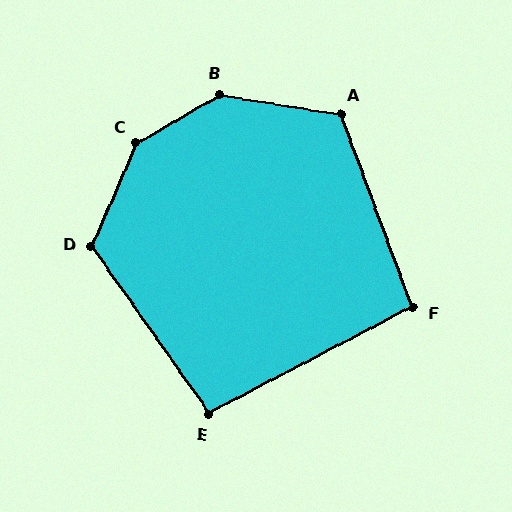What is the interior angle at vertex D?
Approximately 122 degrees (obtuse).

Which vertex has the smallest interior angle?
F, at approximately 97 degrees.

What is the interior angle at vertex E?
Approximately 97 degrees (obtuse).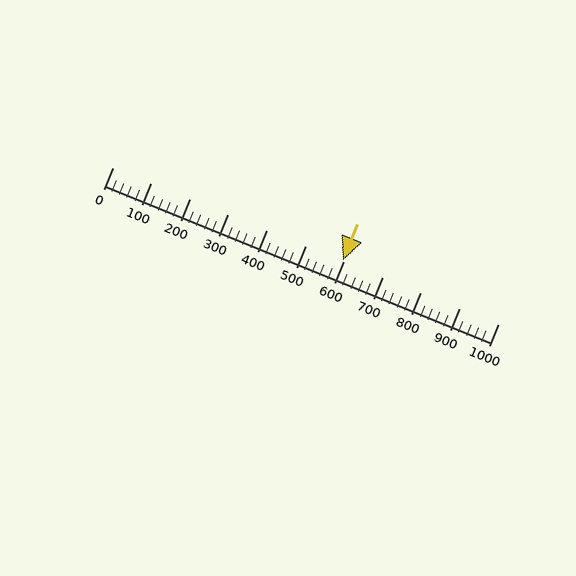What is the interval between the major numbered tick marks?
The major tick marks are spaced 100 units apart.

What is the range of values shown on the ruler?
The ruler shows values from 0 to 1000.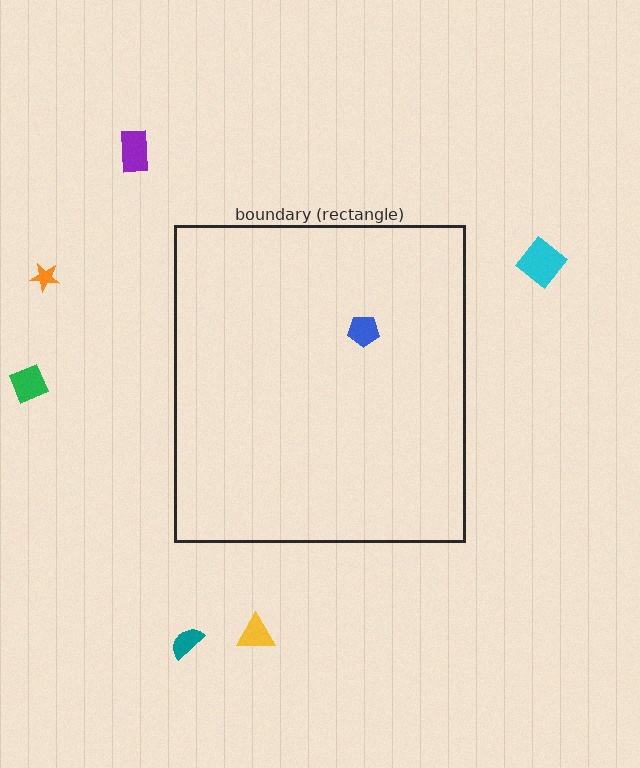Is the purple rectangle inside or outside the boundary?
Outside.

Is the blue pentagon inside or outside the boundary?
Inside.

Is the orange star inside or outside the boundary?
Outside.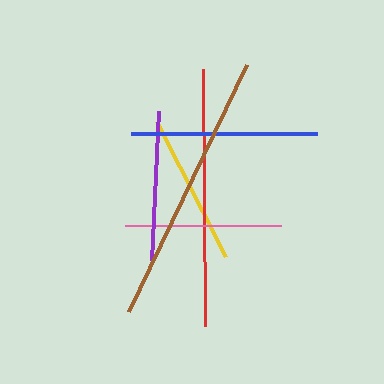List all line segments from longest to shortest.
From longest to shortest: brown, red, blue, pink, yellow, purple.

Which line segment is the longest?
The brown line is the longest at approximately 274 pixels.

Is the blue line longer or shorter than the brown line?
The brown line is longer than the blue line.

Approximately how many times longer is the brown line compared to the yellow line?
The brown line is approximately 1.8 times the length of the yellow line.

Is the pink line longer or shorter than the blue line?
The blue line is longer than the pink line.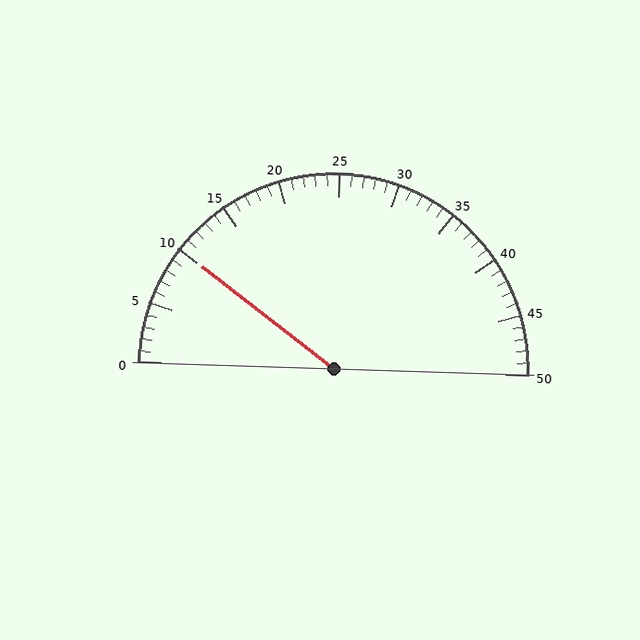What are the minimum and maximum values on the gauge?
The gauge ranges from 0 to 50.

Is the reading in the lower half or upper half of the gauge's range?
The reading is in the lower half of the range (0 to 50).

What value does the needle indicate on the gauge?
The needle indicates approximately 10.